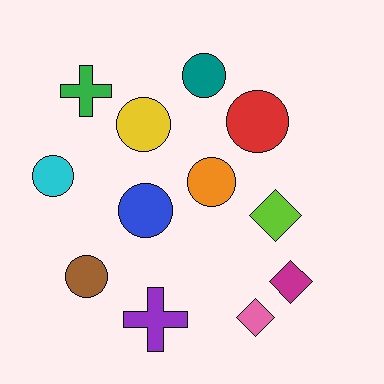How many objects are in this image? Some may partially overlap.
There are 12 objects.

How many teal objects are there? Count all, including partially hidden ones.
There is 1 teal object.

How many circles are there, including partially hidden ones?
There are 7 circles.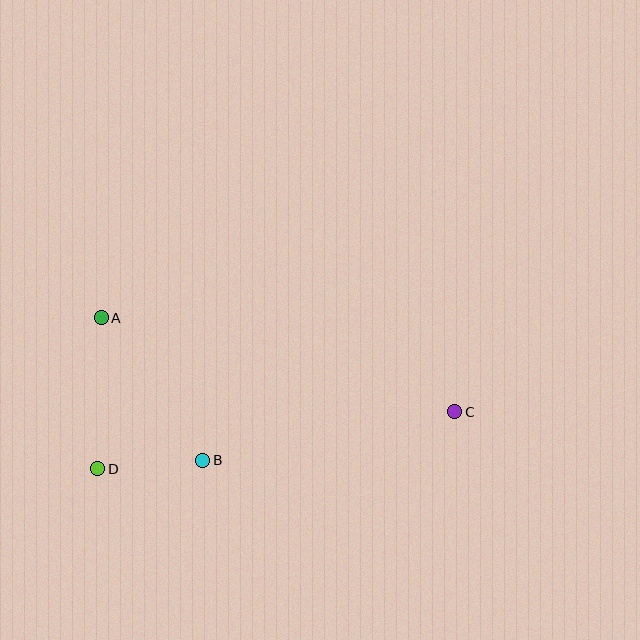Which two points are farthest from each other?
Points A and C are farthest from each other.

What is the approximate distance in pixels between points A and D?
The distance between A and D is approximately 151 pixels.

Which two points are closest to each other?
Points B and D are closest to each other.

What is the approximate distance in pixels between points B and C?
The distance between B and C is approximately 257 pixels.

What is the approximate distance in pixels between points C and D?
The distance between C and D is approximately 362 pixels.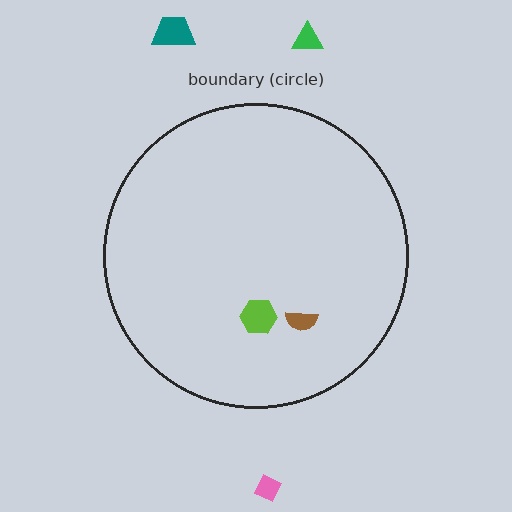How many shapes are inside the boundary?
2 inside, 3 outside.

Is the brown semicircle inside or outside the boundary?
Inside.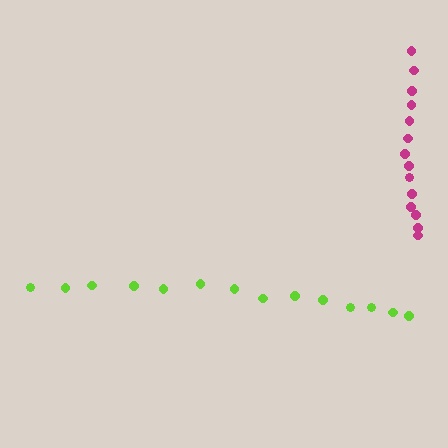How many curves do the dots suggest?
There are 2 distinct paths.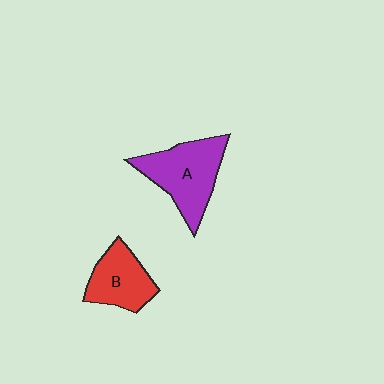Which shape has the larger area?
Shape A (purple).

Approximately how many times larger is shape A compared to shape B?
Approximately 1.4 times.